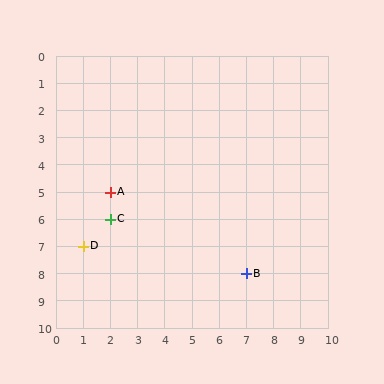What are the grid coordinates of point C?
Point C is at grid coordinates (2, 6).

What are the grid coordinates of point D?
Point D is at grid coordinates (1, 7).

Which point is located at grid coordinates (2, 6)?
Point C is at (2, 6).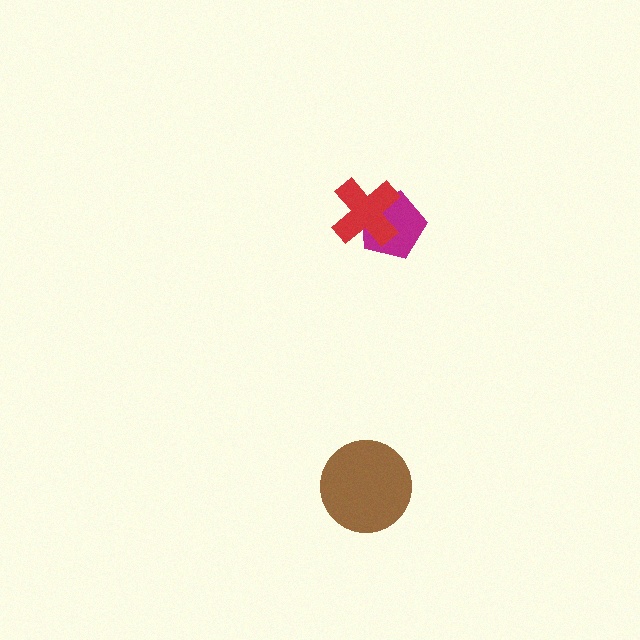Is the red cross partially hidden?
No, no other shape covers it.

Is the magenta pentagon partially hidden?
Yes, it is partially covered by another shape.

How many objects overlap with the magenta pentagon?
1 object overlaps with the magenta pentagon.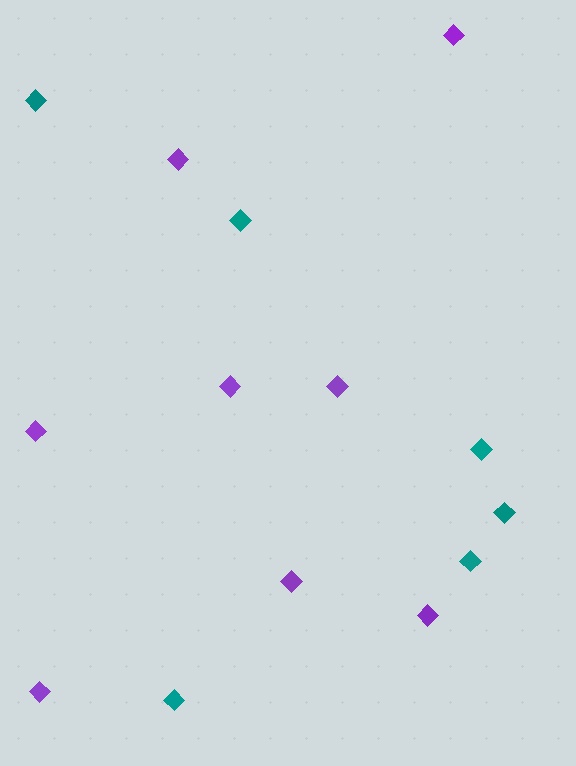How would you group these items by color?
There are 2 groups: one group of teal diamonds (6) and one group of purple diamonds (8).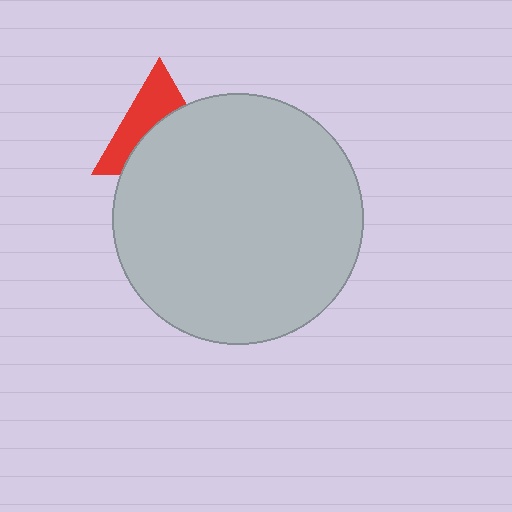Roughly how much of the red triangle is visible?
A small part of it is visible (roughly 45%).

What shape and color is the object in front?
The object in front is a light gray circle.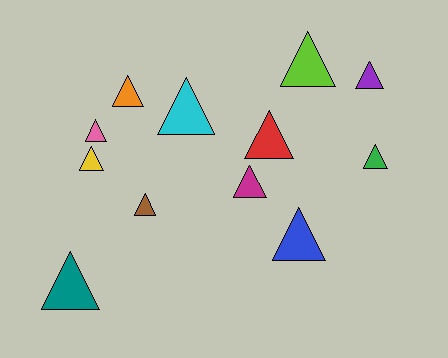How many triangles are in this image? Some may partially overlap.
There are 12 triangles.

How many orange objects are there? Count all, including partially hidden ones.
There is 1 orange object.